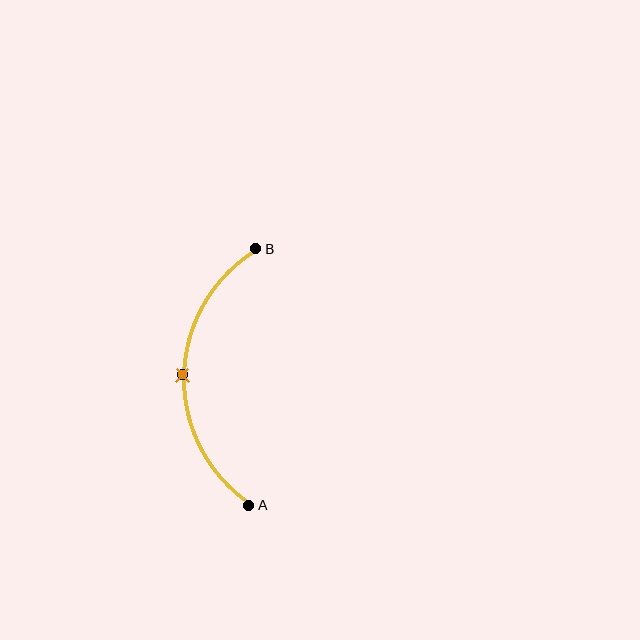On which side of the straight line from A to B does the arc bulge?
The arc bulges to the left of the straight line connecting A and B.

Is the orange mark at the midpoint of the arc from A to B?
Yes. The orange mark lies on the arc at equal arc-length from both A and B — it is the arc midpoint.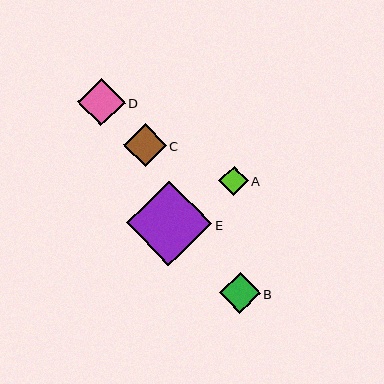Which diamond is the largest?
Diamond E is the largest with a size of approximately 85 pixels.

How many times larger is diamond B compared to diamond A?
Diamond B is approximately 1.4 times the size of diamond A.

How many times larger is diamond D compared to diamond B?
Diamond D is approximately 1.2 times the size of diamond B.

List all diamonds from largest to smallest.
From largest to smallest: E, D, C, B, A.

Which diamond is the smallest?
Diamond A is the smallest with a size of approximately 29 pixels.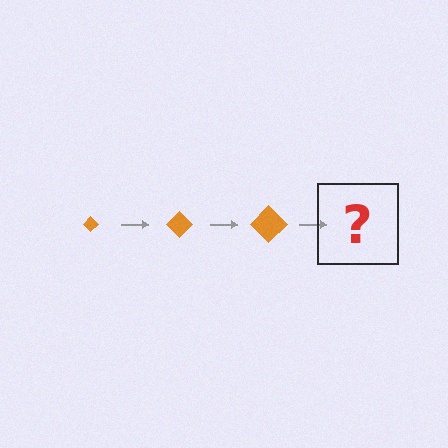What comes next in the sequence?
The next element should be an orange diamond, larger than the previous one.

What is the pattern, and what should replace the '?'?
The pattern is that the diamond gets progressively larger each step. The '?' should be an orange diamond, larger than the previous one.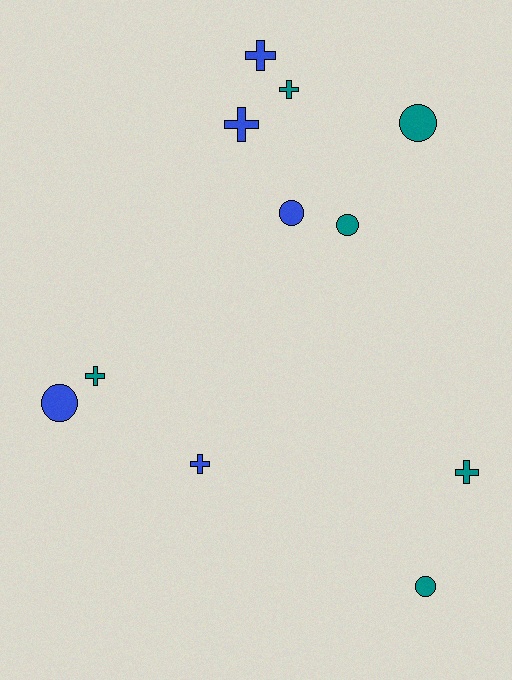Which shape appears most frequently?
Cross, with 6 objects.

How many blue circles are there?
There are 2 blue circles.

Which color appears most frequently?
Teal, with 6 objects.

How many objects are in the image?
There are 11 objects.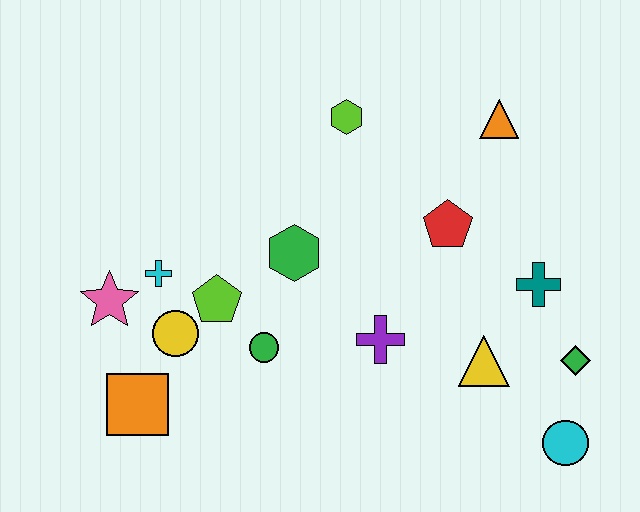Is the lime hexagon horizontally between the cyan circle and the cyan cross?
Yes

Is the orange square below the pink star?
Yes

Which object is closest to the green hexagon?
The lime pentagon is closest to the green hexagon.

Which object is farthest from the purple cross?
The pink star is farthest from the purple cross.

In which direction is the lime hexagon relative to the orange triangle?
The lime hexagon is to the left of the orange triangle.